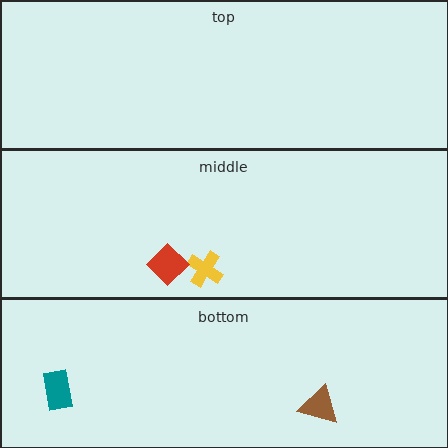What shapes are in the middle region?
The yellow cross, the red diamond.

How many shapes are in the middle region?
2.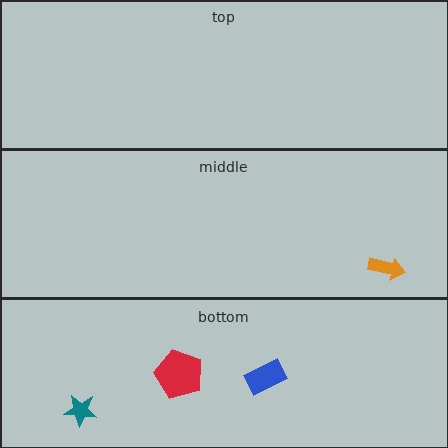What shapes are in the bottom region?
The teal star, the red pentagon, the blue rectangle.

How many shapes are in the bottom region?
3.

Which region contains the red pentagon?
The bottom region.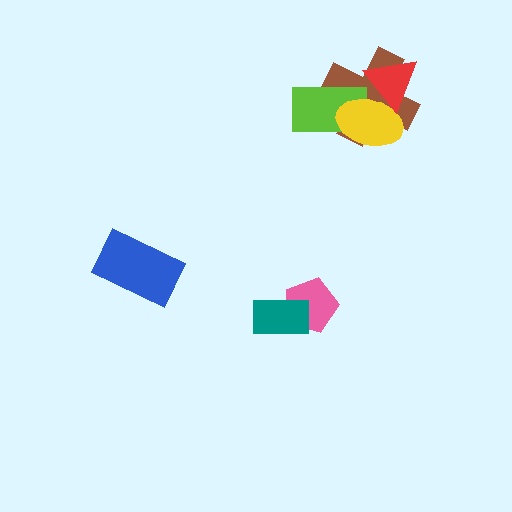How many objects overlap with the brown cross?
3 objects overlap with the brown cross.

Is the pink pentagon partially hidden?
Yes, it is partially covered by another shape.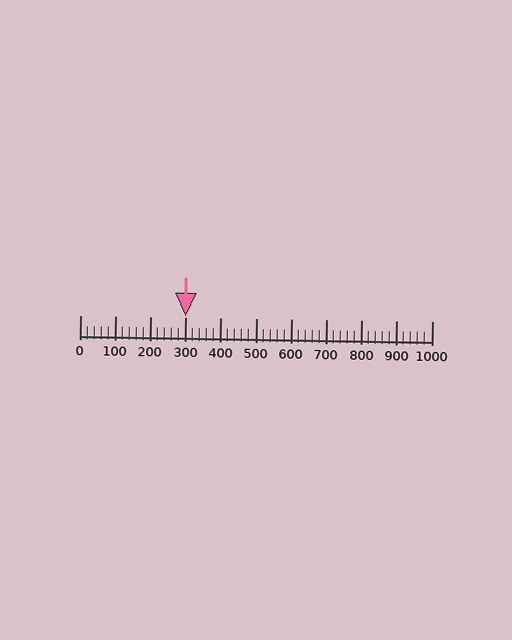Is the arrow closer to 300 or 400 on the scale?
The arrow is closer to 300.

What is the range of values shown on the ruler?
The ruler shows values from 0 to 1000.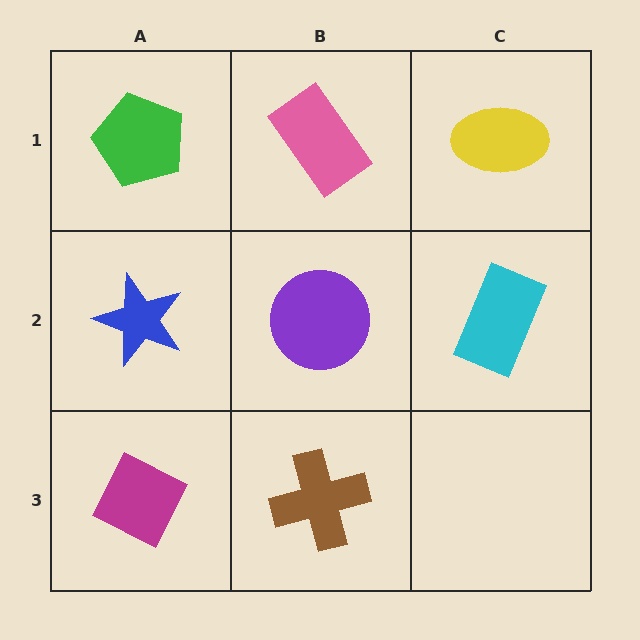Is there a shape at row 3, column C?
No, that cell is empty.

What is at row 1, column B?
A pink rectangle.